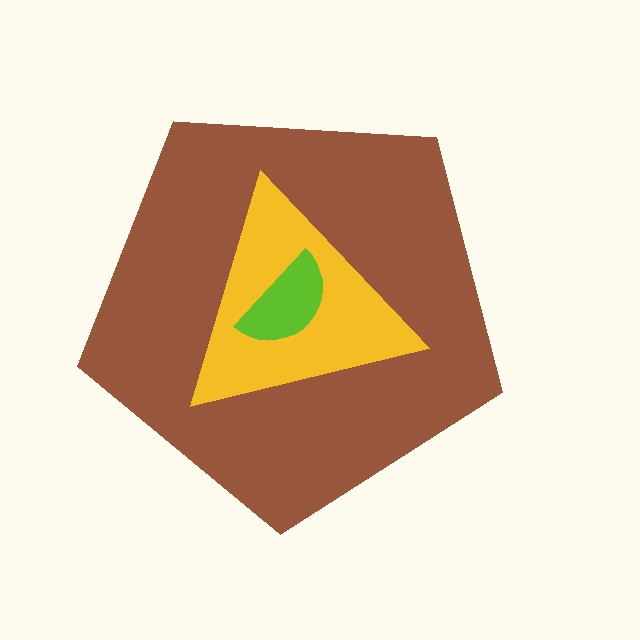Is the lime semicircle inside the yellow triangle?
Yes.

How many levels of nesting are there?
3.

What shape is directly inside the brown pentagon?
The yellow triangle.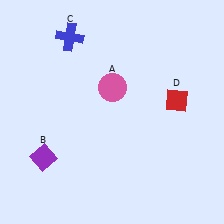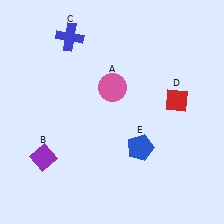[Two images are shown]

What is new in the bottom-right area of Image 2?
A blue pentagon (E) was added in the bottom-right area of Image 2.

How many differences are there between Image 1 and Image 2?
There is 1 difference between the two images.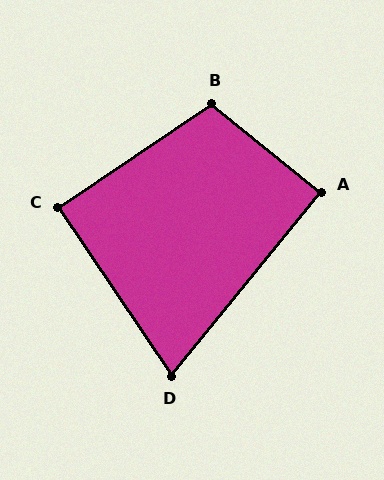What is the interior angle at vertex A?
Approximately 90 degrees (approximately right).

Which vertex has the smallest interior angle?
D, at approximately 73 degrees.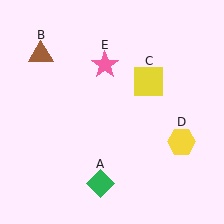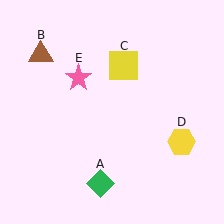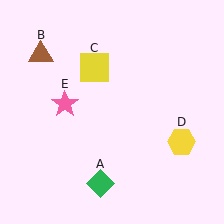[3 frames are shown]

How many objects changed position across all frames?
2 objects changed position: yellow square (object C), pink star (object E).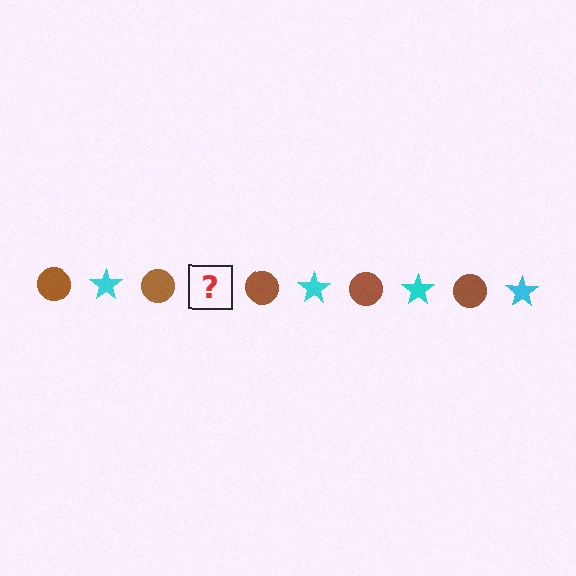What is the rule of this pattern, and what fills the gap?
The rule is that the pattern alternates between brown circle and cyan star. The gap should be filled with a cyan star.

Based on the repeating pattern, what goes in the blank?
The blank should be a cyan star.